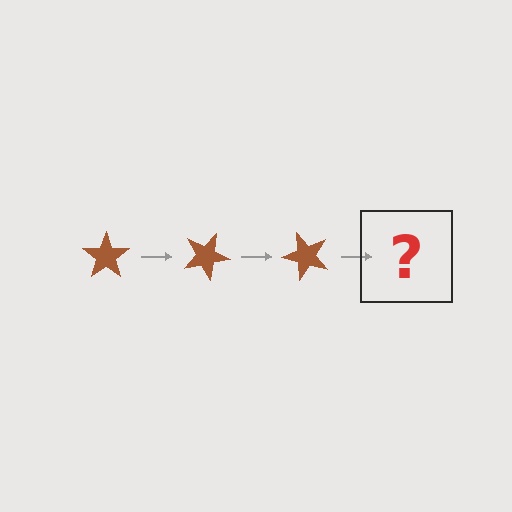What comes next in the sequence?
The next element should be a brown star rotated 75 degrees.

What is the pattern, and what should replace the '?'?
The pattern is that the star rotates 25 degrees each step. The '?' should be a brown star rotated 75 degrees.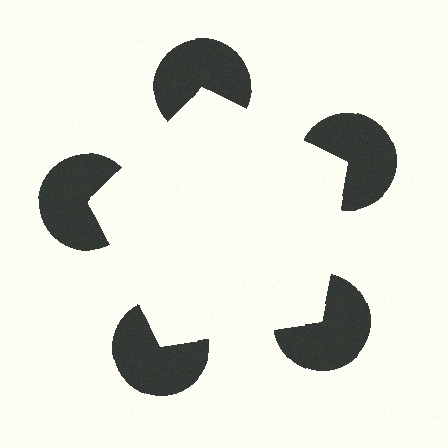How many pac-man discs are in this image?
There are 5 — one at each vertex of the illusory pentagon.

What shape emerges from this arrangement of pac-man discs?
An illusory pentagon — its edges are inferred from the aligned wedge cuts in the pac-man discs, not physically drawn.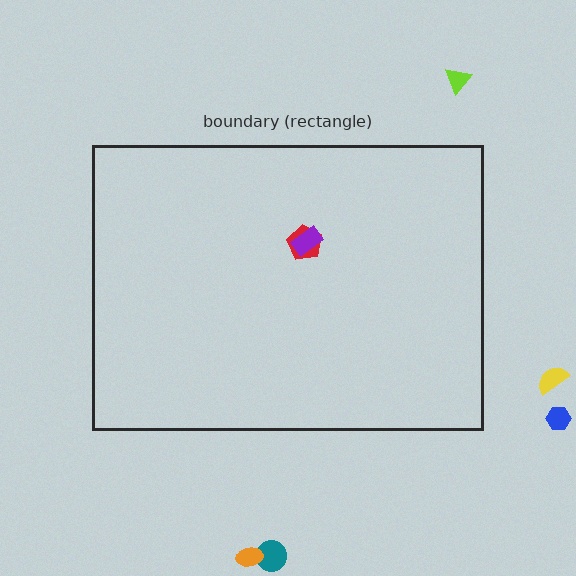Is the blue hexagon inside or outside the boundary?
Outside.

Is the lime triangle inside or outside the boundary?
Outside.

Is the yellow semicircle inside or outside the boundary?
Outside.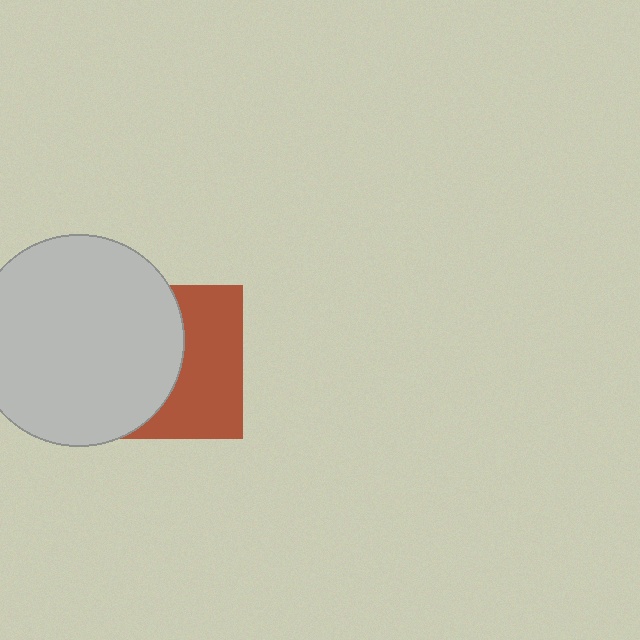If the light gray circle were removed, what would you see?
You would see the complete brown square.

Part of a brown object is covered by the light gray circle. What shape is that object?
It is a square.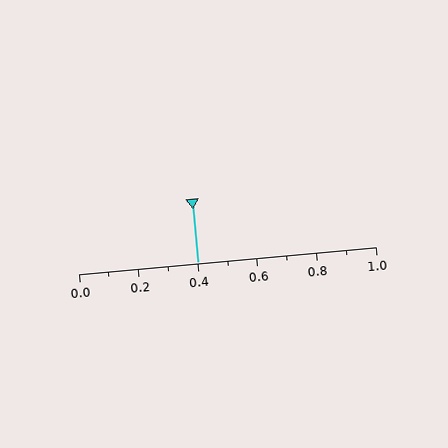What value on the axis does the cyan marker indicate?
The marker indicates approximately 0.4.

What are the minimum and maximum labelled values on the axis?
The axis runs from 0.0 to 1.0.